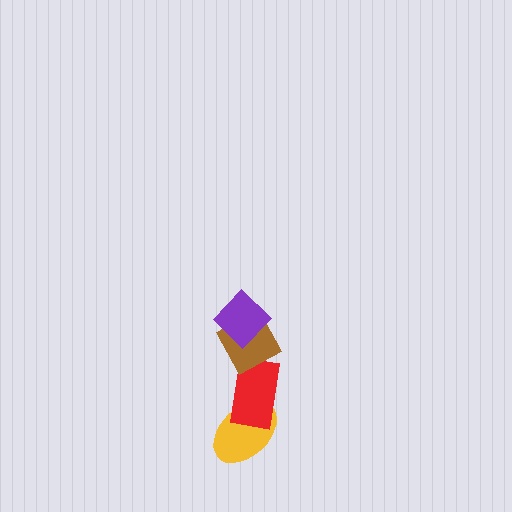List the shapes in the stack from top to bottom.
From top to bottom: the purple diamond, the brown diamond, the red rectangle, the yellow ellipse.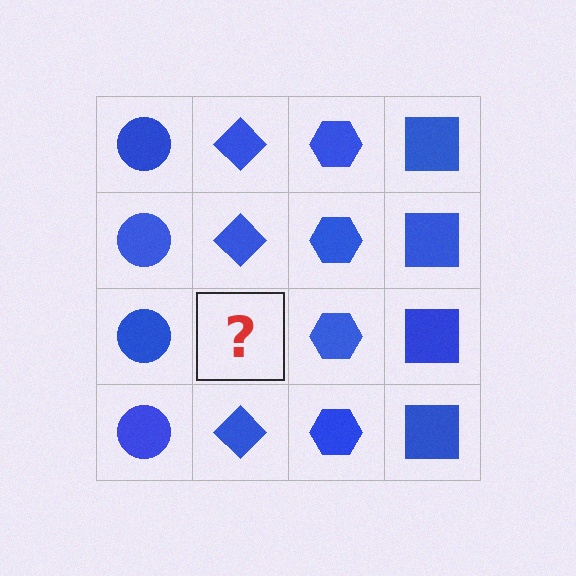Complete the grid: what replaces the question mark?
The question mark should be replaced with a blue diamond.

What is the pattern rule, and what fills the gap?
The rule is that each column has a consistent shape. The gap should be filled with a blue diamond.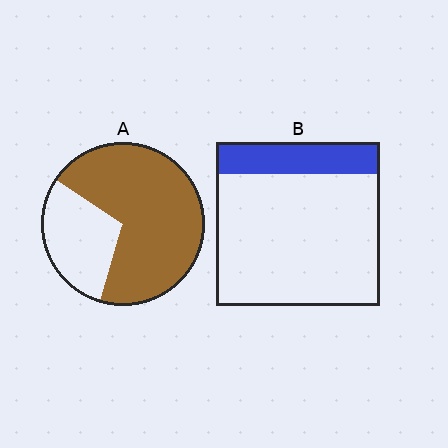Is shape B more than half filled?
No.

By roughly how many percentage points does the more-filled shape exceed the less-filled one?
By roughly 50 percentage points (A over B).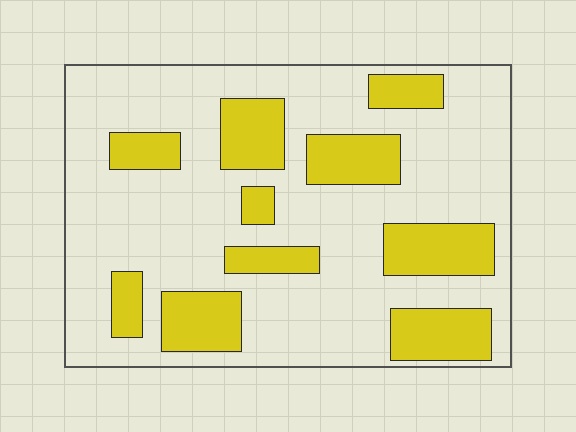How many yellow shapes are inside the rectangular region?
10.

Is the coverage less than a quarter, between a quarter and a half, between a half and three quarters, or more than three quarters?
Between a quarter and a half.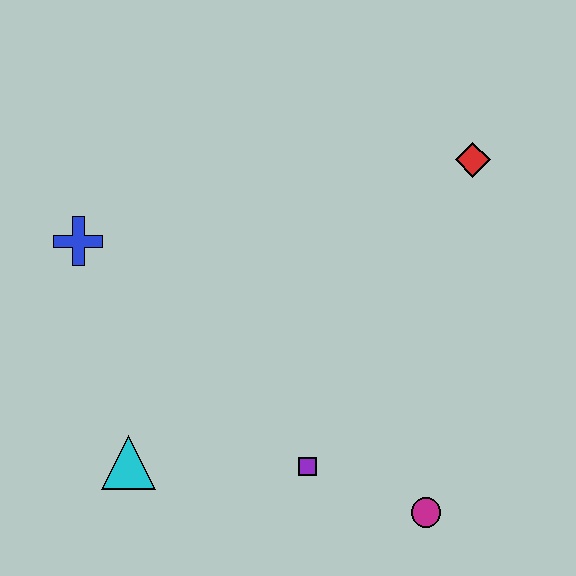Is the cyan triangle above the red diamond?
No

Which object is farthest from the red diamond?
The cyan triangle is farthest from the red diamond.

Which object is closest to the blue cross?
The cyan triangle is closest to the blue cross.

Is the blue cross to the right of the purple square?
No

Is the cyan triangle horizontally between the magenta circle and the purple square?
No